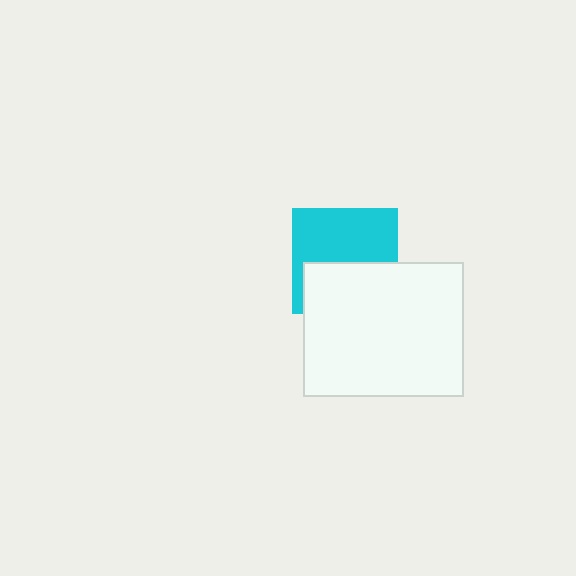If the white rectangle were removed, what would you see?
You would see the complete cyan square.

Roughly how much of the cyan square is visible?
About half of it is visible (roughly 56%).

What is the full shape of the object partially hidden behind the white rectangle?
The partially hidden object is a cyan square.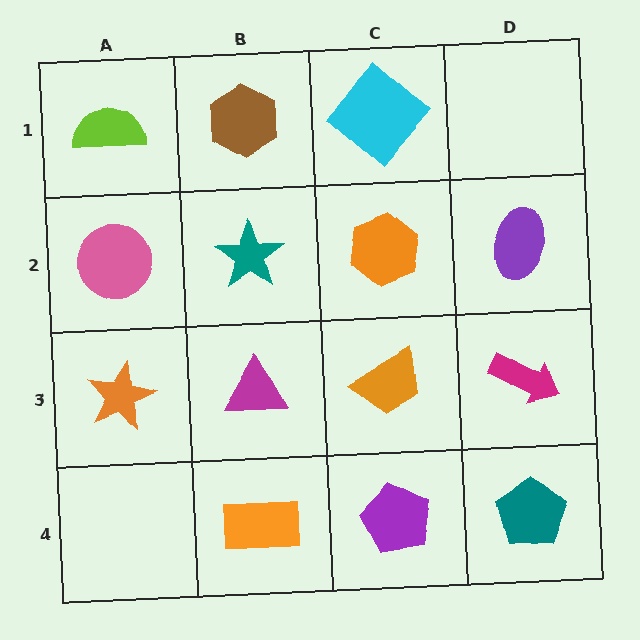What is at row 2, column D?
A purple ellipse.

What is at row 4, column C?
A purple pentagon.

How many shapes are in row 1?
3 shapes.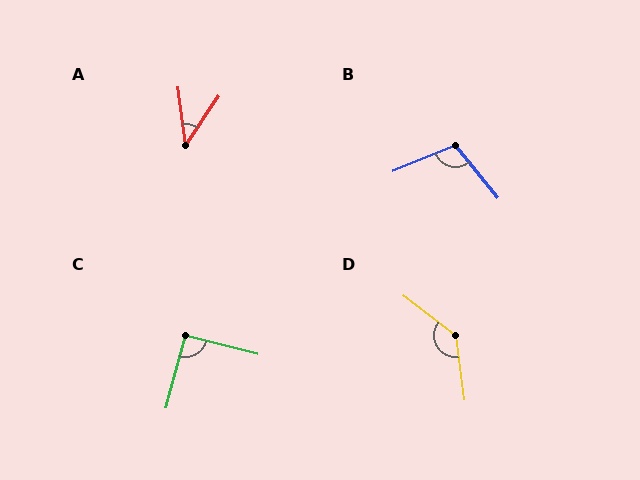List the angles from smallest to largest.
A (42°), C (91°), B (107°), D (135°).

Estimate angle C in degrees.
Approximately 91 degrees.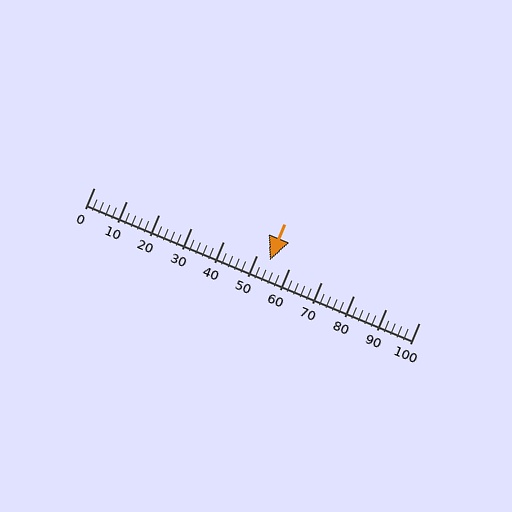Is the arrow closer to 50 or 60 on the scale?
The arrow is closer to 50.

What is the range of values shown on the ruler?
The ruler shows values from 0 to 100.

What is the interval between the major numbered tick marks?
The major tick marks are spaced 10 units apart.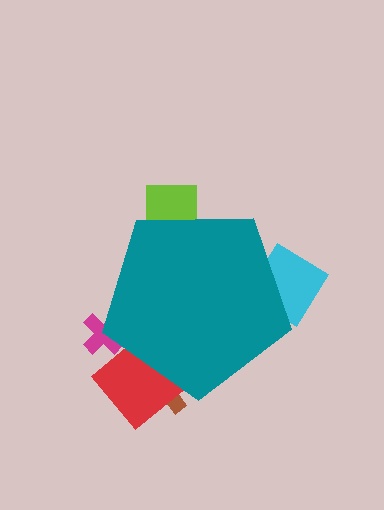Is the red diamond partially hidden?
Yes, the red diamond is partially hidden behind the teal pentagon.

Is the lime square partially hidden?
Yes, the lime square is partially hidden behind the teal pentagon.